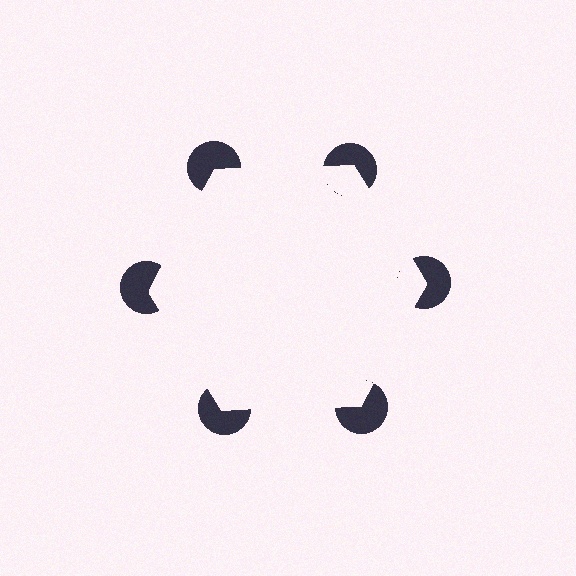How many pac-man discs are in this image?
There are 6 — one at each vertex of the illusory hexagon.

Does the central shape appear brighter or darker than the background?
It typically appears slightly brighter than the background, even though no actual brightness change is drawn.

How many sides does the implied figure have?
6 sides.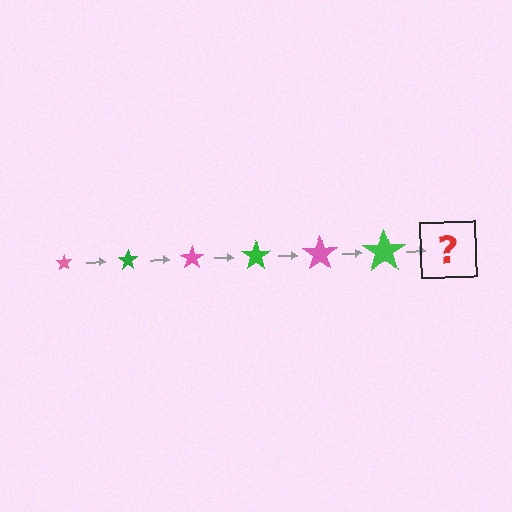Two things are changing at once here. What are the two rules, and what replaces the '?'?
The two rules are that the star grows larger each step and the color cycles through pink and green. The '?' should be a pink star, larger than the previous one.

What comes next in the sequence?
The next element should be a pink star, larger than the previous one.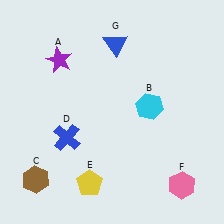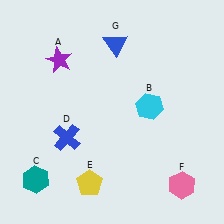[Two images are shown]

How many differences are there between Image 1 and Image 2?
There is 1 difference between the two images.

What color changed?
The hexagon (C) changed from brown in Image 1 to teal in Image 2.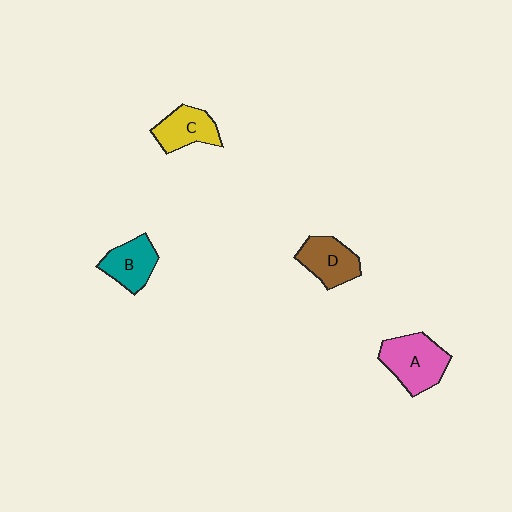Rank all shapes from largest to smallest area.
From largest to smallest: A (pink), D (brown), B (teal), C (yellow).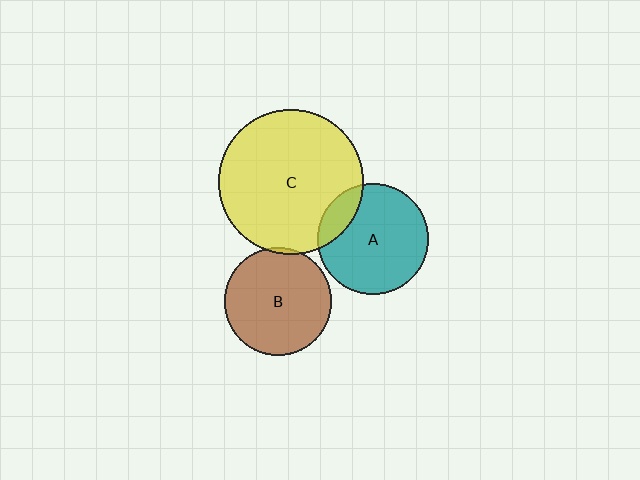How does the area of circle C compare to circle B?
Approximately 1.8 times.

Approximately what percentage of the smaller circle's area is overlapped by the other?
Approximately 5%.